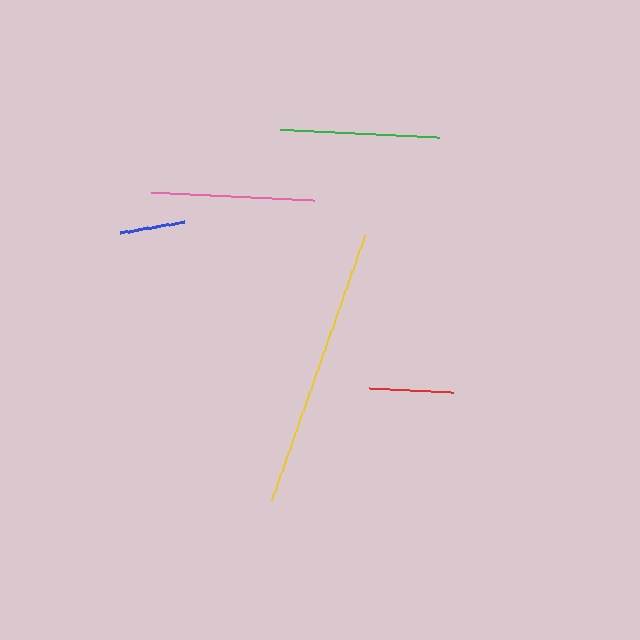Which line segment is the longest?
The yellow line is the longest at approximately 280 pixels.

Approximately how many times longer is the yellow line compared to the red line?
The yellow line is approximately 3.3 times the length of the red line.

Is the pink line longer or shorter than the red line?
The pink line is longer than the red line.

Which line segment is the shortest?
The blue line is the shortest at approximately 65 pixels.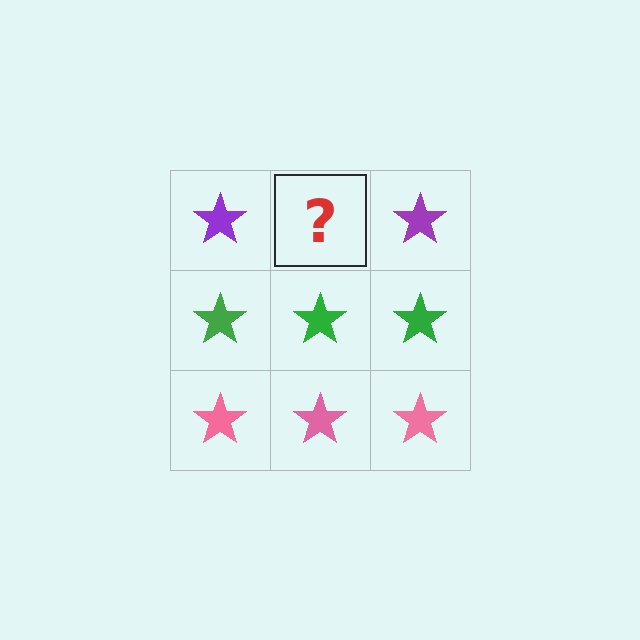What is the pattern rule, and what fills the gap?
The rule is that each row has a consistent color. The gap should be filled with a purple star.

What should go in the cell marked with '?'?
The missing cell should contain a purple star.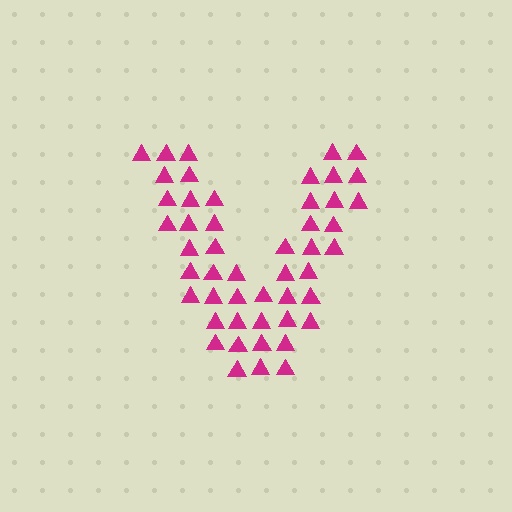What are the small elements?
The small elements are triangles.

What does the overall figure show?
The overall figure shows the letter V.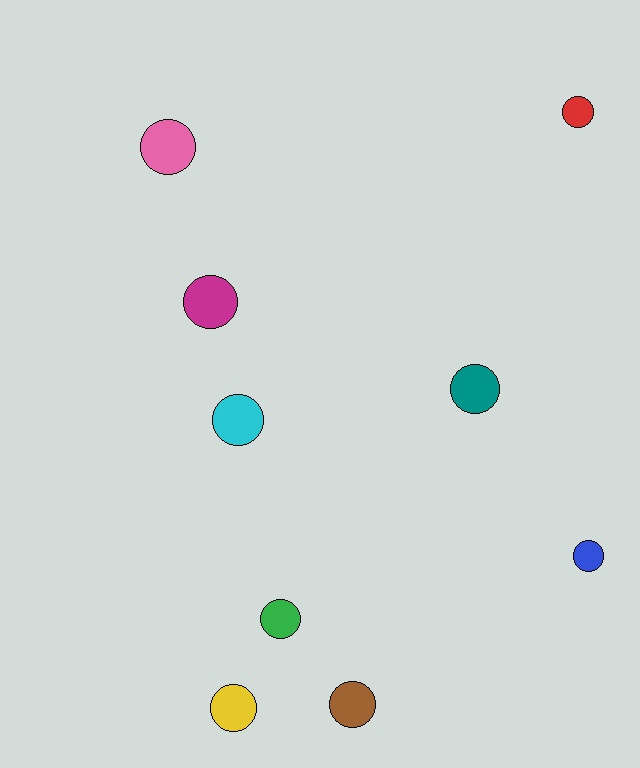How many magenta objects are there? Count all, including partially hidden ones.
There is 1 magenta object.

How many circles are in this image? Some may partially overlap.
There are 9 circles.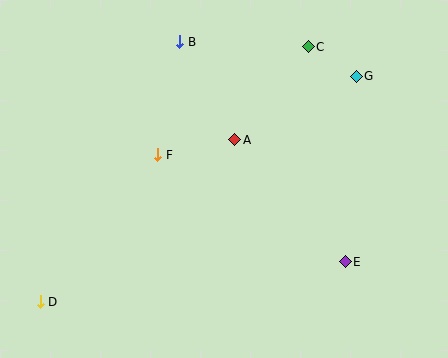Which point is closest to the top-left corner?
Point B is closest to the top-left corner.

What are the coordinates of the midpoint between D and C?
The midpoint between D and C is at (174, 174).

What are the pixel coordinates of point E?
Point E is at (345, 262).